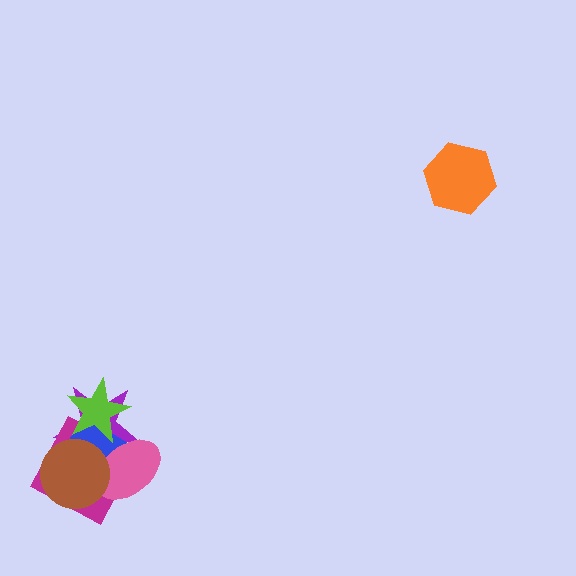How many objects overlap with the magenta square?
5 objects overlap with the magenta square.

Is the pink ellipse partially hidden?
Yes, it is partially covered by another shape.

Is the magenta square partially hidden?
Yes, it is partially covered by another shape.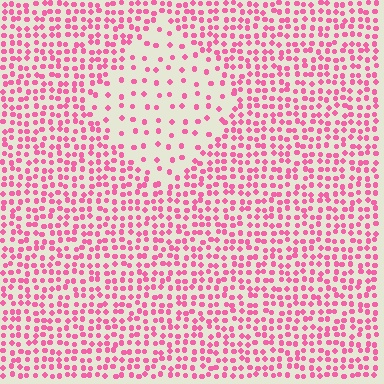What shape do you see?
I see a diamond.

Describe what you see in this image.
The image contains small pink elements arranged at two different densities. A diamond-shaped region is visible where the elements are less densely packed than the surrounding area.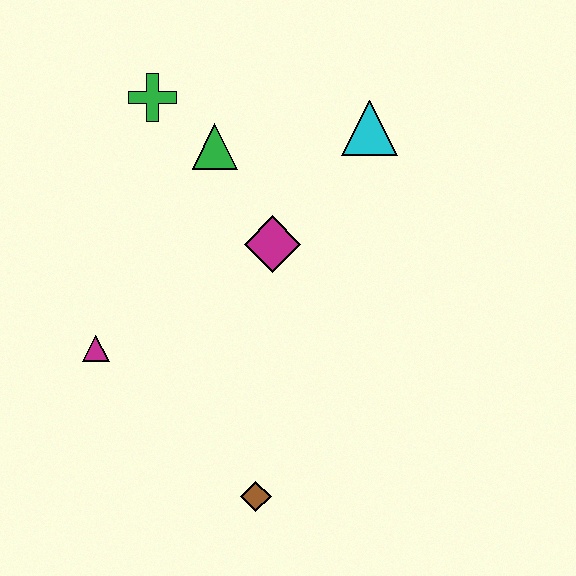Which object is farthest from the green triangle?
The brown diamond is farthest from the green triangle.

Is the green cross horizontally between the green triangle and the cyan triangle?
No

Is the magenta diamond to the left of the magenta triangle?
No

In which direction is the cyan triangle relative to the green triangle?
The cyan triangle is to the right of the green triangle.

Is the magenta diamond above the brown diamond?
Yes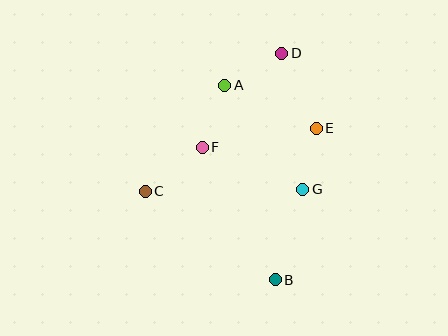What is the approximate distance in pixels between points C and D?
The distance between C and D is approximately 194 pixels.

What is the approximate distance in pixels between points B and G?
The distance between B and G is approximately 95 pixels.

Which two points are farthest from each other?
Points B and D are farthest from each other.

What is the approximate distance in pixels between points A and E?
The distance between A and E is approximately 101 pixels.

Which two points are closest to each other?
Points E and G are closest to each other.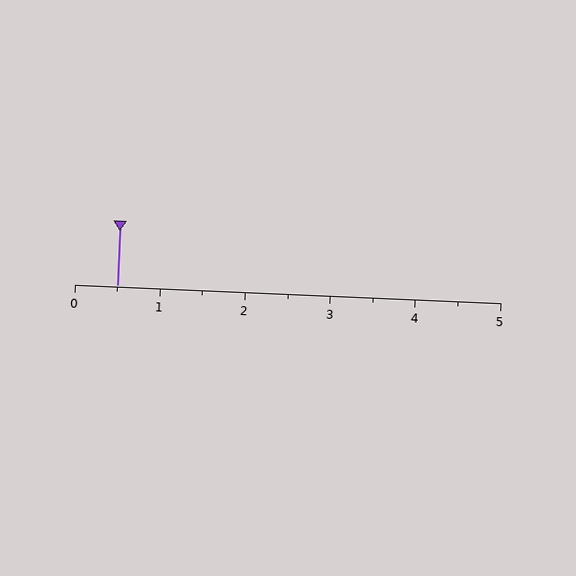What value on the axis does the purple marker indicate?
The marker indicates approximately 0.5.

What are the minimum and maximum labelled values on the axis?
The axis runs from 0 to 5.